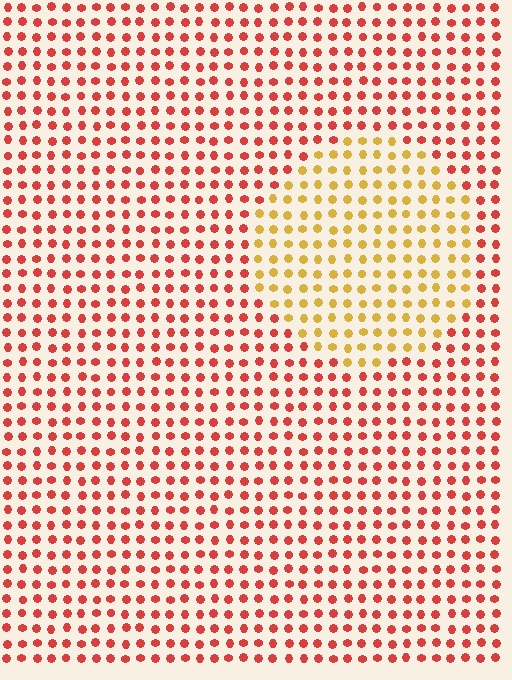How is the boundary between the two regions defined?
The boundary is defined purely by a slight shift in hue (about 46 degrees). Spacing, size, and orientation are identical on both sides.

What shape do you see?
I see a circle.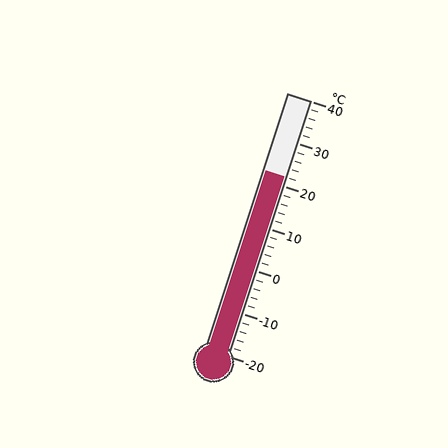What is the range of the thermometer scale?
The thermometer scale ranges from -20°C to 40°C.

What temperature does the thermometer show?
The thermometer shows approximately 22°C.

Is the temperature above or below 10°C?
The temperature is above 10°C.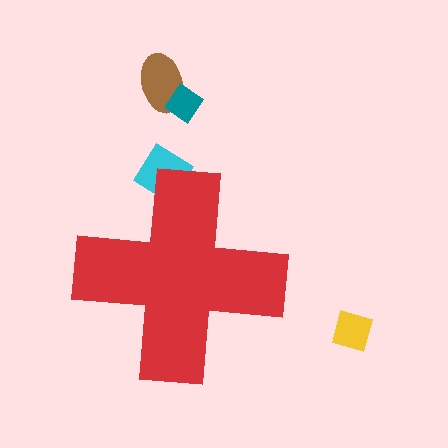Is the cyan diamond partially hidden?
Yes, the cyan diamond is partially hidden behind the red cross.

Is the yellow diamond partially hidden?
No, the yellow diamond is fully visible.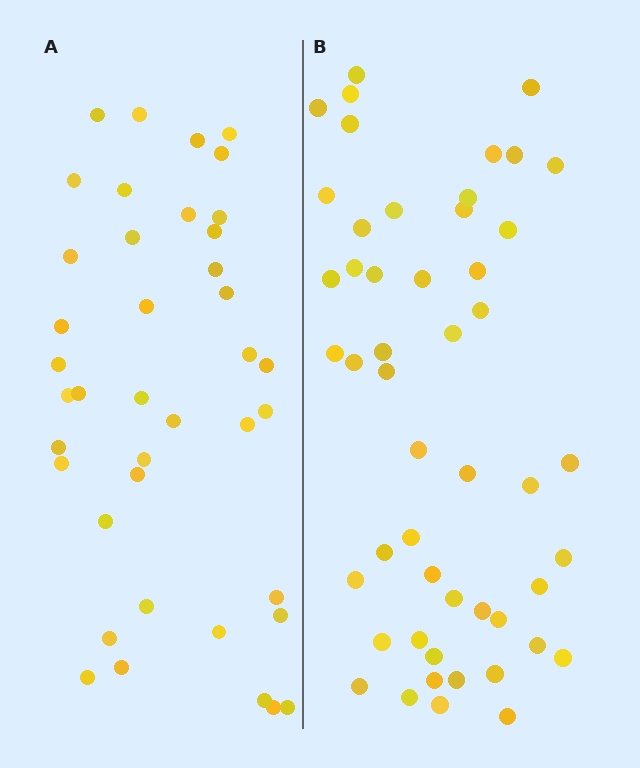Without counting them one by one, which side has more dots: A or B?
Region B (the right region) has more dots.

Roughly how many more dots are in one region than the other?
Region B has roughly 10 or so more dots than region A.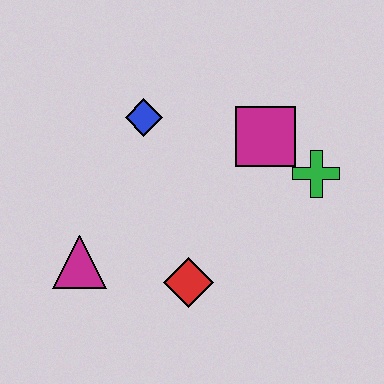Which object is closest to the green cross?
The magenta square is closest to the green cross.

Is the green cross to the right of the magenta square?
Yes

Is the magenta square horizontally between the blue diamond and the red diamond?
No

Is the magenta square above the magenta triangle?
Yes